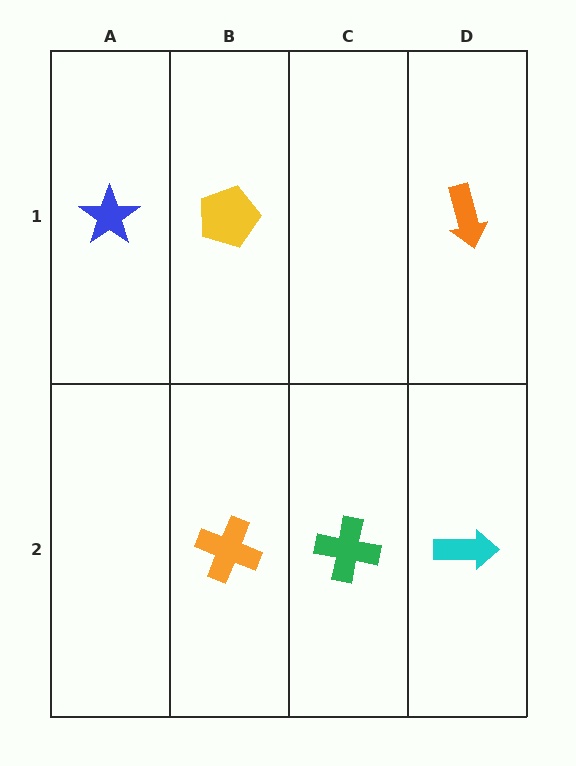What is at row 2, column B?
An orange cross.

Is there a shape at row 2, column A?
No, that cell is empty.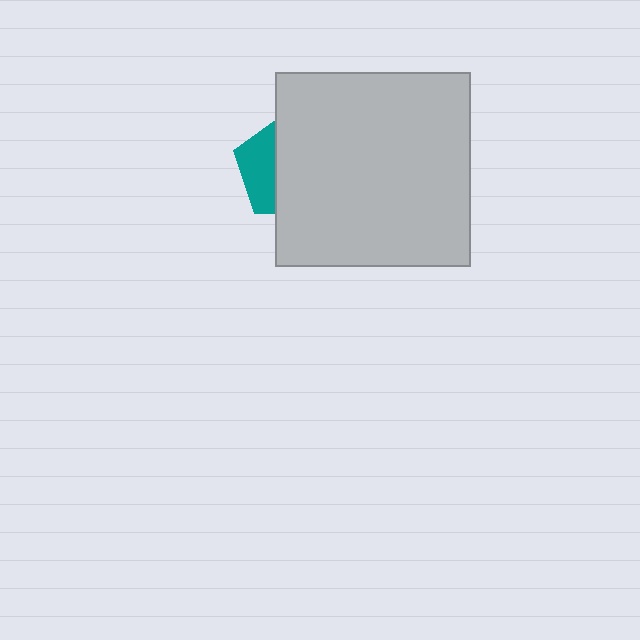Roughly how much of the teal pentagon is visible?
A small part of it is visible (roughly 35%).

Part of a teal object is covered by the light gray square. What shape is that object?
It is a pentagon.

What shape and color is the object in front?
The object in front is a light gray square.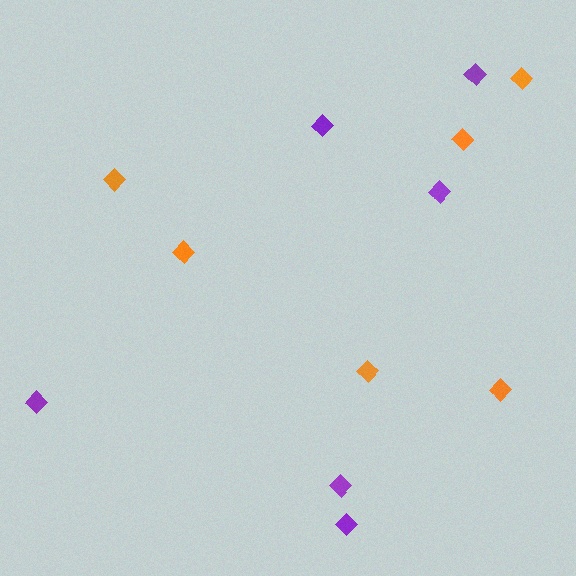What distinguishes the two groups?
There are 2 groups: one group of orange diamonds (6) and one group of purple diamonds (6).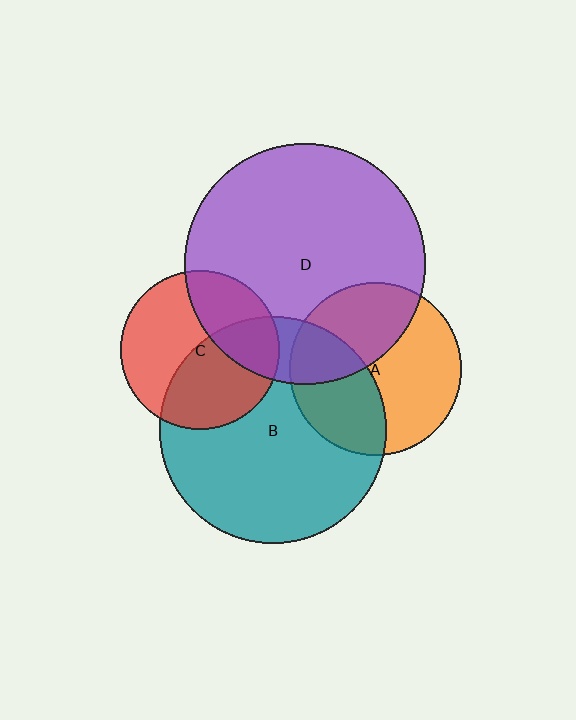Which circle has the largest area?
Circle D (purple).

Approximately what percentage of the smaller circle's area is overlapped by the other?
Approximately 40%.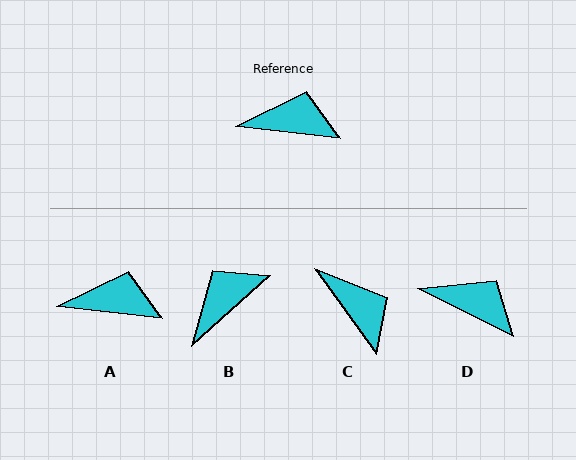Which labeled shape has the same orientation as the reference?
A.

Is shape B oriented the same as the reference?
No, it is off by about 49 degrees.